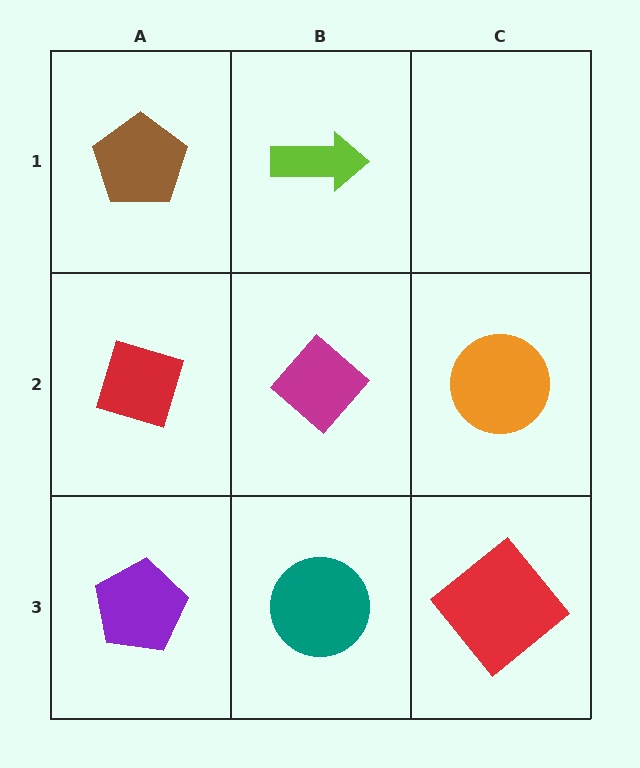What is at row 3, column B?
A teal circle.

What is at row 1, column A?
A brown pentagon.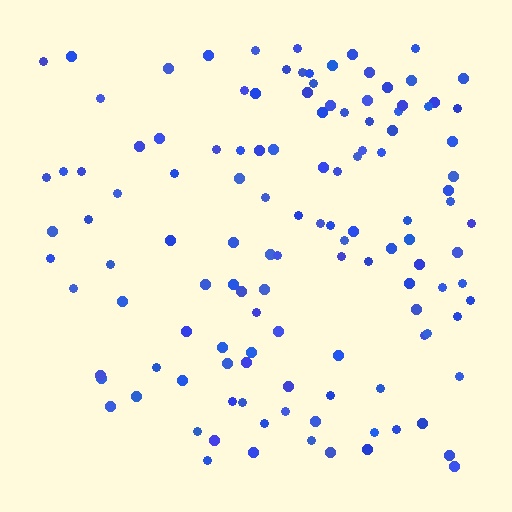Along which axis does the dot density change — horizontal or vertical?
Horizontal.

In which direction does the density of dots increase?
From left to right, with the right side densest.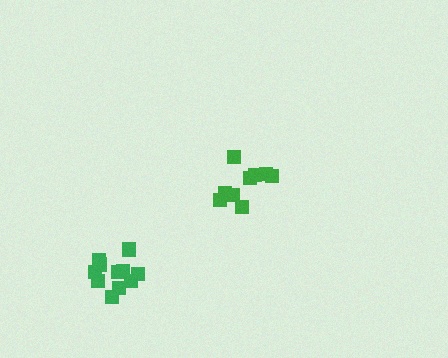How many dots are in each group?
Group 1: 9 dots, Group 2: 11 dots (20 total).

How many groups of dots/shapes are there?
There are 2 groups.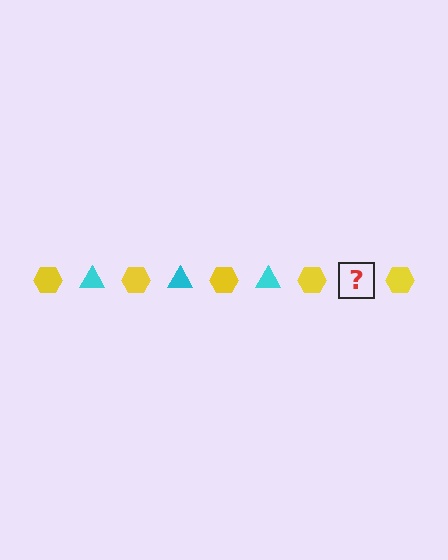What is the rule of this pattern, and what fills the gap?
The rule is that the pattern alternates between yellow hexagon and cyan triangle. The gap should be filled with a cyan triangle.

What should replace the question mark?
The question mark should be replaced with a cyan triangle.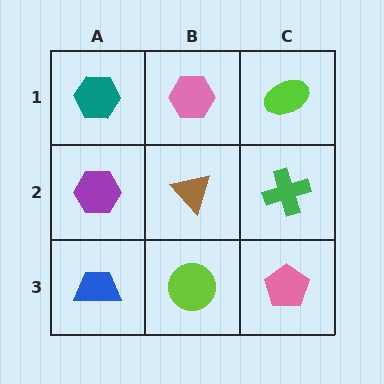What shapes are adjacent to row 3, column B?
A brown triangle (row 2, column B), a blue trapezoid (row 3, column A), a pink pentagon (row 3, column C).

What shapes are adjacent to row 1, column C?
A green cross (row 2, column C), a pink hexagon (row 1, column B).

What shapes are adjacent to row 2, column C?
A lime ellipse (row 1, column C), a pink pentagon (row 3, column C), a brown triangle (row 2, column B).